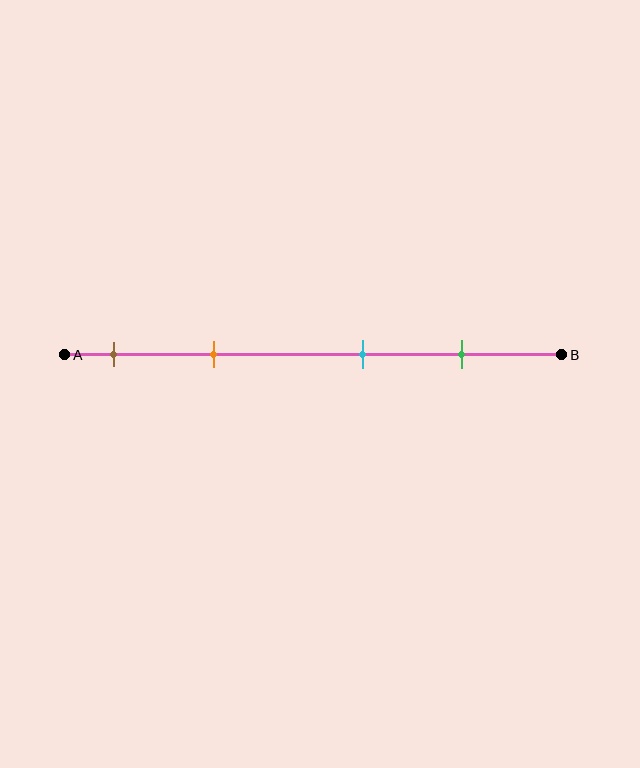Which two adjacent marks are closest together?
The brown and orange marks are the closest adjacent pair.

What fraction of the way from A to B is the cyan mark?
The cyan mark is approximately 60% (0.6) of the way from A to B.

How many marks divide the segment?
There are 4 marks dividing the segment.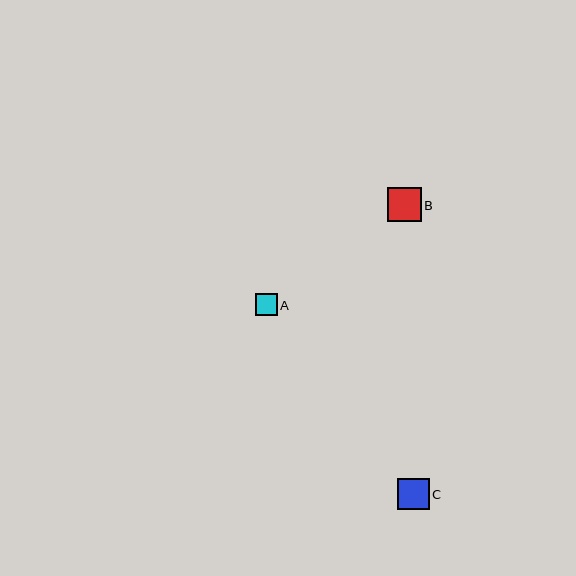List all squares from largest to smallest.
From largest to smallest: B, C, A.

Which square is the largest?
Square B is the largest with a size of approximately 34 pixels.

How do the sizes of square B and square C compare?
Square B and square C are approximately the same size.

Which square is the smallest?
Square A is the smallest with a size of approximately 22 pixels.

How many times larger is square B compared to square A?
Square B is approximately 1.6 times the size of square A.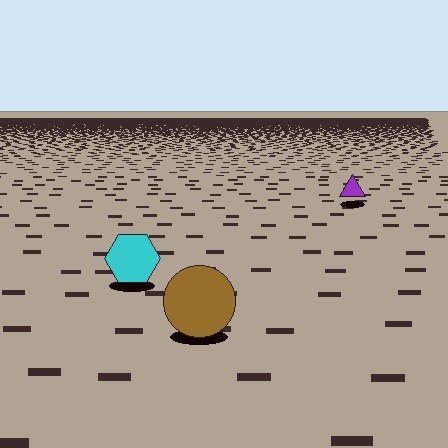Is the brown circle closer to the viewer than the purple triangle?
Yes. The brown circle is closer — you can tell from the texture gradient: the ground texture is coarser near it.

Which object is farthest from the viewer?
The purple triangle is farthest from the viewer. It appears smaller and the ground texture around it is denser.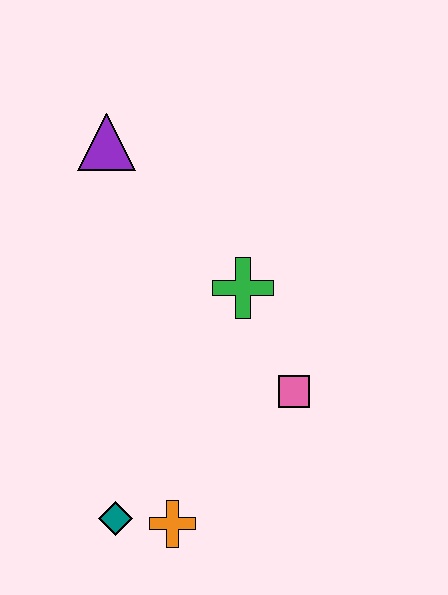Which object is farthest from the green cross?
The teal diamond is farthest from the green cross.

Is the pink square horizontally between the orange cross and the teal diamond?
No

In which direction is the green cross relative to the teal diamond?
The green cross is above the teal diamond.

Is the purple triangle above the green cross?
Yes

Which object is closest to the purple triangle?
The green cross is closest to the purple triangle.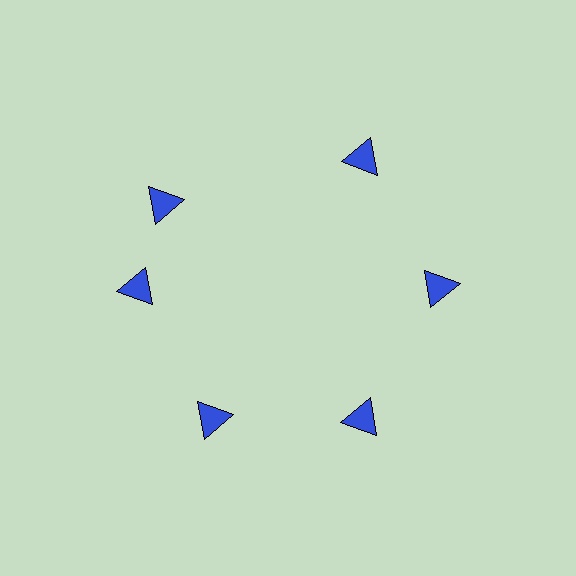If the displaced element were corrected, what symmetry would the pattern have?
It would have 6-fold rotational symmetry — the pattern would map onto itself every 60 degrees.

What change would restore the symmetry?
The symmetry would be restored by rotating it back into even spacing with its neighbors so that all 6 triangles sit at equal angles and equal distance from the center.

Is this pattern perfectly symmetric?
No. The 6 blue triangles are arranged in a ring, but one element near the 11 o'clock position is rotated out of alignment along the ring, breaking the 6-fold rotational symmetry.